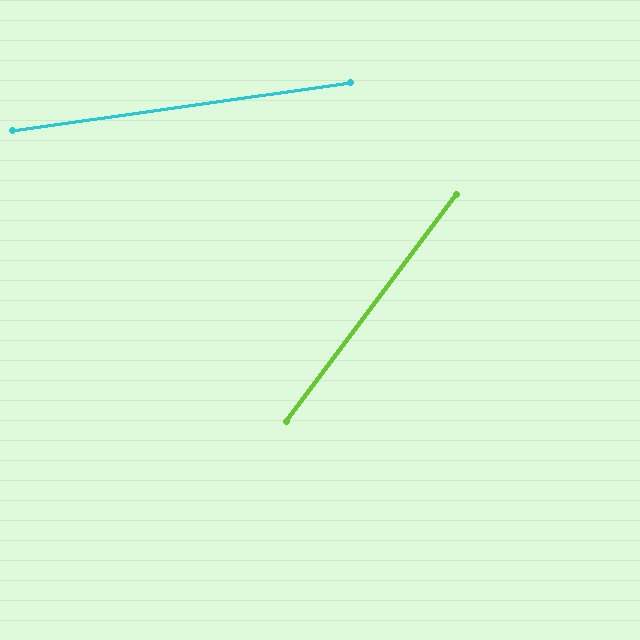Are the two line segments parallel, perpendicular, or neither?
Neither parallel nor perpendicular — they differ by about 45°.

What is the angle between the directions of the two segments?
Approximately 45 degrees.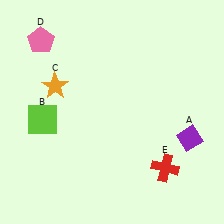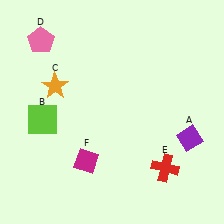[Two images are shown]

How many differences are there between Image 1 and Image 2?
There is 1 difference between the two images.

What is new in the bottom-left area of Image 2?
A magenta diamond (F) was added in the bottom-left area of Image 2.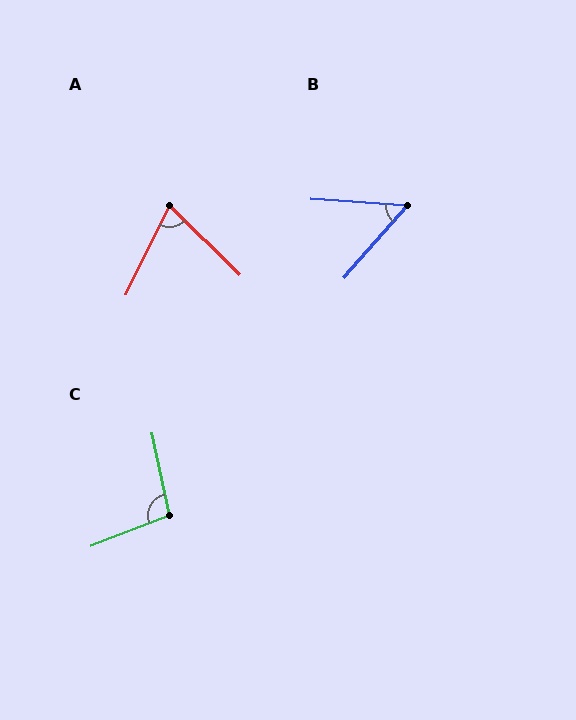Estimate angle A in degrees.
Approximately 71 degrees.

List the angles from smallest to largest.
B (53°), A (71°), C (99°).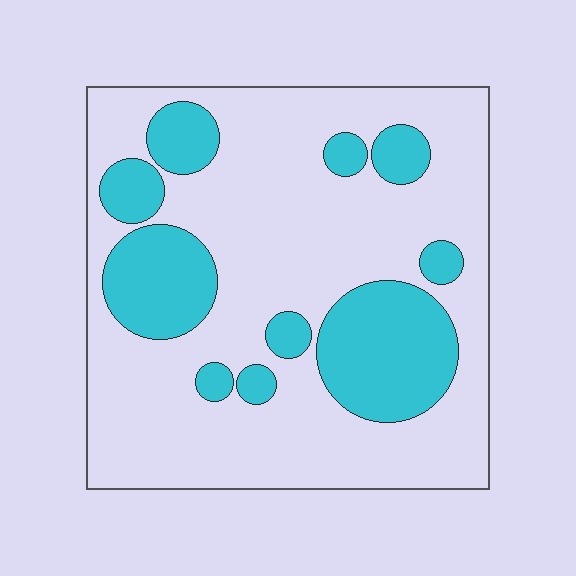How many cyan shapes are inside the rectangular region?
10.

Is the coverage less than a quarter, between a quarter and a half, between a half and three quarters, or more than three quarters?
Between a quarter and a half.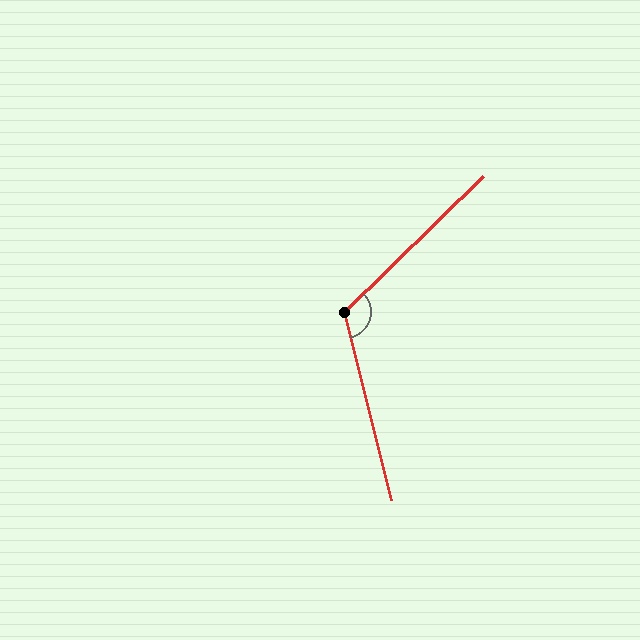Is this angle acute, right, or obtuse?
It is obtuse.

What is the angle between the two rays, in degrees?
Approximately 120 degrees.